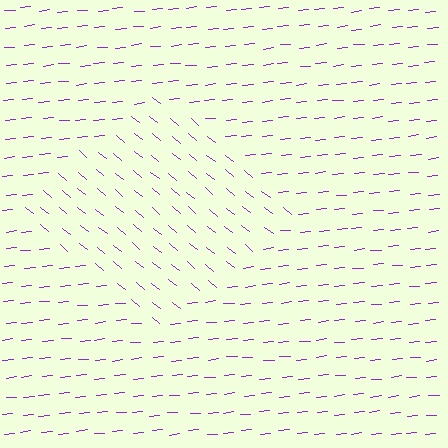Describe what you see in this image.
The image is filled with small purple line segments. A diamond region in the image has lines oriented differently from the surrounding lines, creating a visible texture boundary.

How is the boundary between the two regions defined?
The boundary is defined purely by a change in line orientation (approximately 45 degrees difference). All lines are the same color and thickness.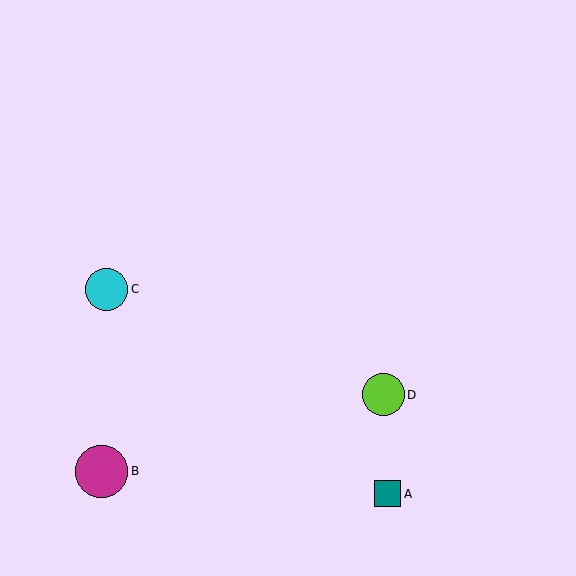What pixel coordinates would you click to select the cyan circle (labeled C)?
Click at (107, 289) to select the cyan circle C.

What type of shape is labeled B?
Shape B is a magenta circle.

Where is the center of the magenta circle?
The center of the magenta circle is at (102, 471).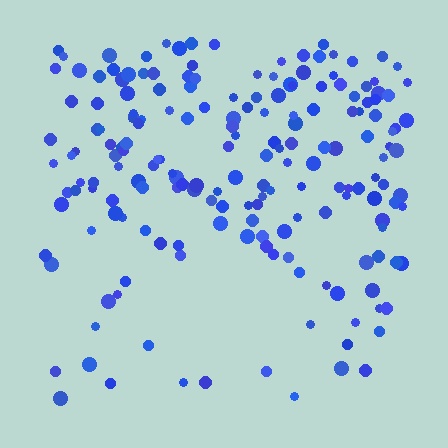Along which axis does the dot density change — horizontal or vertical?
Vertical.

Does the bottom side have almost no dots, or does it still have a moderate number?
Still a moderate number, just noticeably fewer than the top.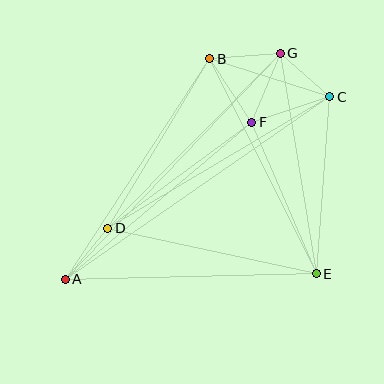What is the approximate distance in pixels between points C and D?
The distance between C and D is approximately 258 pixels.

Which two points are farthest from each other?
Points A and C are farthest from each other.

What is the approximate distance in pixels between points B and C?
The distance between B and C is approximately 126 pixels.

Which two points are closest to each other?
Points C and G are closest to each other.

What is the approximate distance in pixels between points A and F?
The distance between A and F is approximately 244 pixels.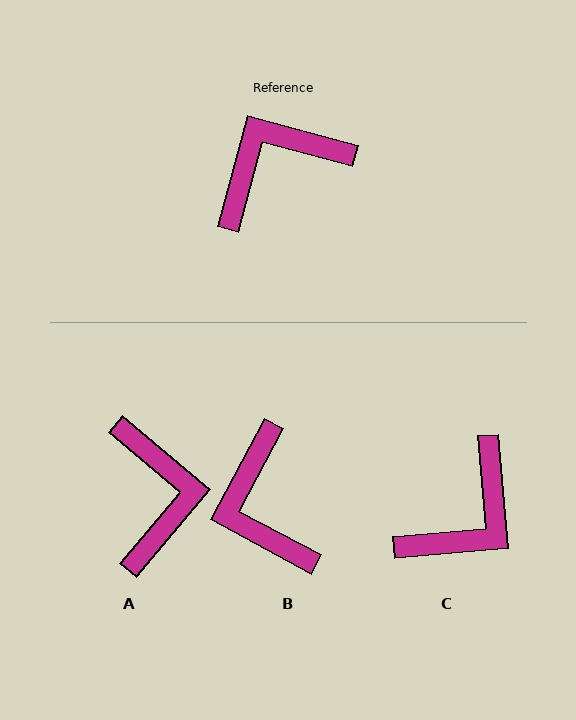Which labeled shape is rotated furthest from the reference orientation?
C, about 160 degrees away.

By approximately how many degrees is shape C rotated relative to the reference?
Approximately 160 degrees clockwise.